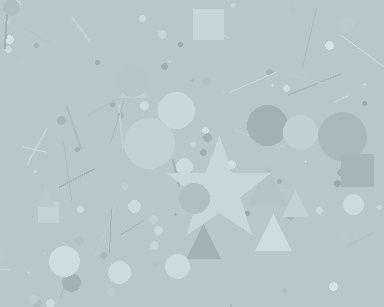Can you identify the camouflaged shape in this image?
The camouflaged shape is a star.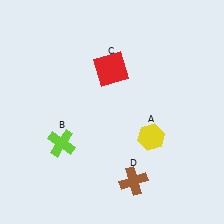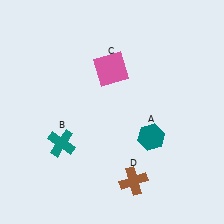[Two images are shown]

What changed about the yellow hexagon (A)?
In Image 1, A is yellow. In Image 2, it changed to teal.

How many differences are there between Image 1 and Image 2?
There are 3 differences between the two images.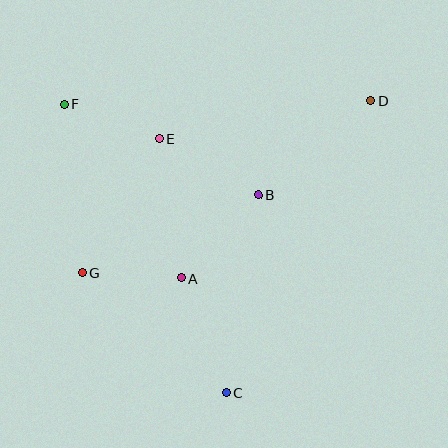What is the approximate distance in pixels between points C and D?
The distance between C and D is approximately 326 pixels.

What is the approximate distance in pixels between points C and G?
The distance between C and G is approximately 187 pixels.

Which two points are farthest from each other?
Points D and G are farthest from each other.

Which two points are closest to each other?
Points A and G are closest to each other.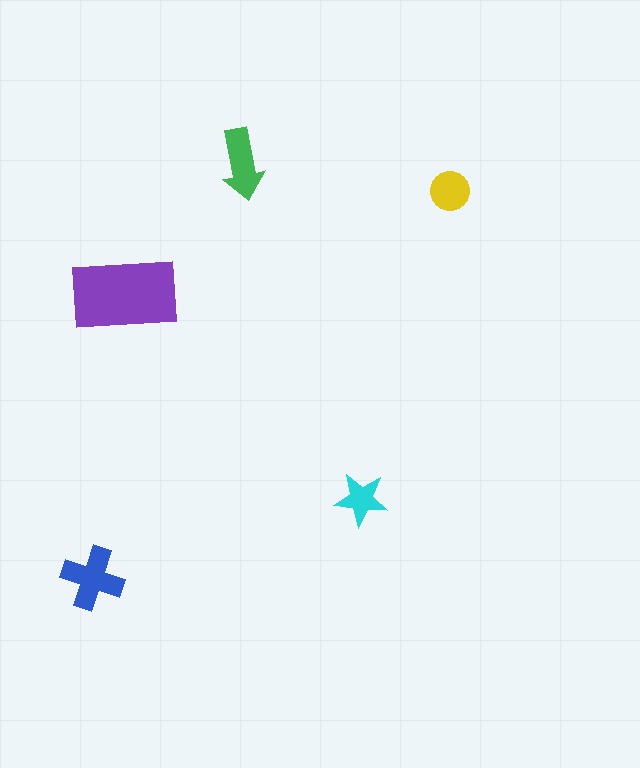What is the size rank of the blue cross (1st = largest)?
2nd.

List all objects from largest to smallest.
The purple rectangle, the blue cross, the green arrow, the yellow circle, the cyan star.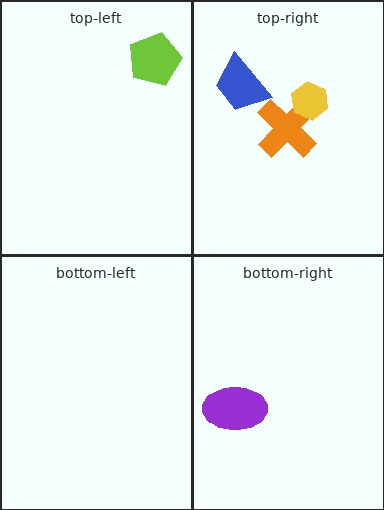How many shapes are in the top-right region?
3.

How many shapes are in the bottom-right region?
1.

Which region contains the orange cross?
The top-right region.